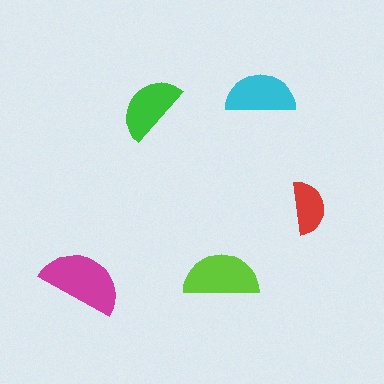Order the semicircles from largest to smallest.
the magenta one, the lime one, the cyan one, the green one, the red one.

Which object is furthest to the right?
The red semicircle is rightmost.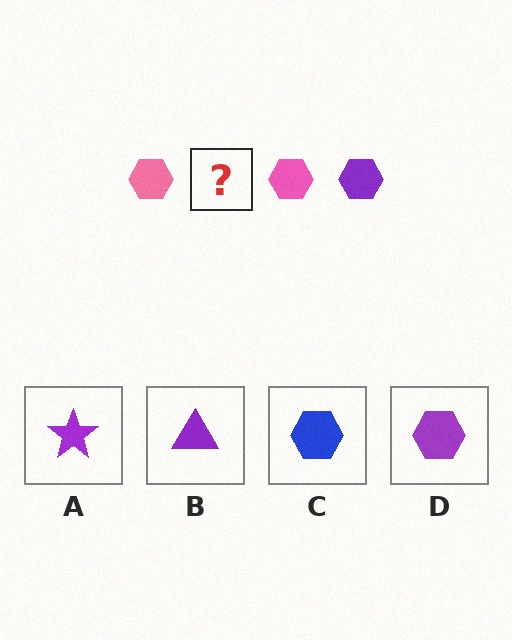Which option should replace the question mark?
Option D.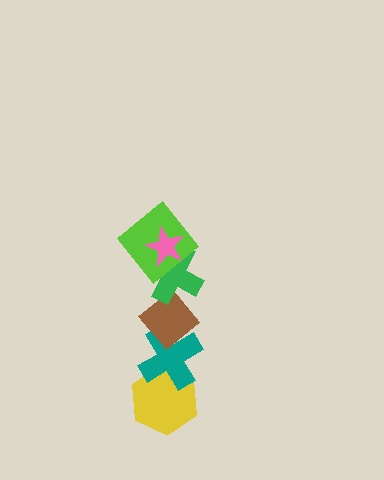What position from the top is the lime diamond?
The lime diamond is 2nd from the top.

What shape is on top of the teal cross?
The brown diamond is on top of the teal cross.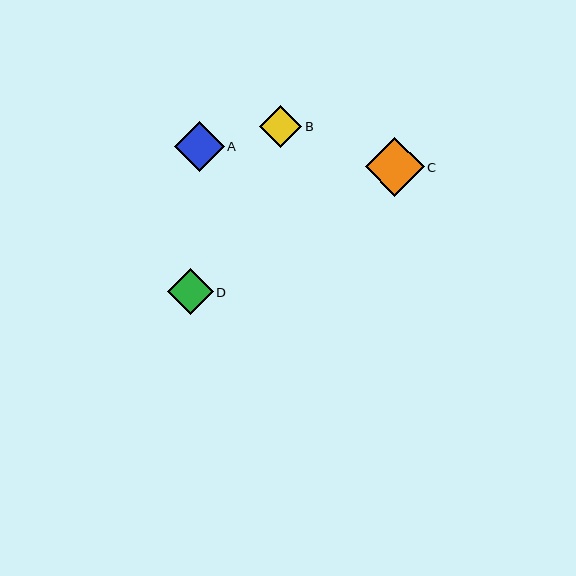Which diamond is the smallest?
Diamond B is the smallest with a size of approximately 42 pixels.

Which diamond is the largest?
Diamond C is the largest with a size of approximately 59 pixels.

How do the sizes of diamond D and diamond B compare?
Diamond D and diamond B are approximately the same size.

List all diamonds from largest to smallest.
From largest to smallest: C, A, D, B.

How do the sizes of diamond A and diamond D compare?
Diamond A and diamond D are approximately the same size.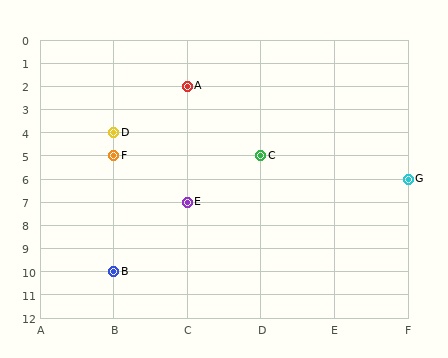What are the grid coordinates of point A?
Point A is at grid coordinates (C, 2).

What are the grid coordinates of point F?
Point F is at grid coordinates (B, 5).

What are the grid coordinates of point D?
Point D is at grid coordinates (B, 4).